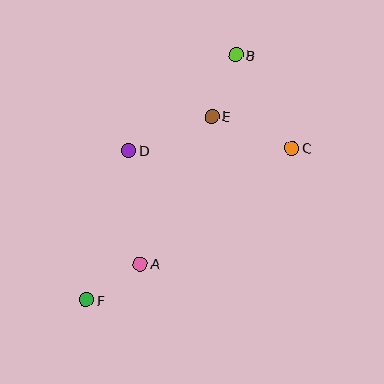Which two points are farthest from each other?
Points B and F are farthest from each other.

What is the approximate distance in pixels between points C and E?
The distance between C and E is approximately 86 pixels.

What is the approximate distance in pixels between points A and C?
The distance between A and C is approximately 190 pixels.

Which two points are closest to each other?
Points A and F are closest to each other.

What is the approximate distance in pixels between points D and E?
The distance between D and E is approximately 90 pixels.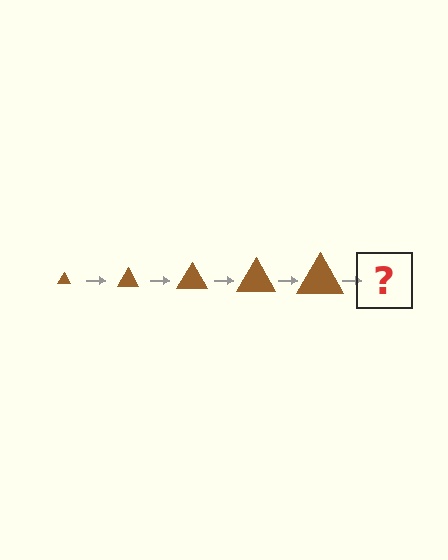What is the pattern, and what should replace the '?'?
The pattern is that the triangle gets progressively larger each step. The '?' should be a brown triangle, larger than the previous one.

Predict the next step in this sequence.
The next step is a brown triangle, larger than the previous one.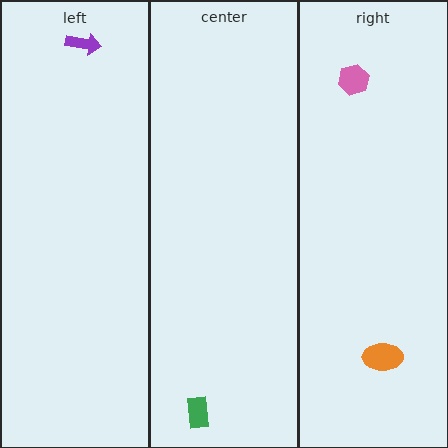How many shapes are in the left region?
1.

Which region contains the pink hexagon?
The right region.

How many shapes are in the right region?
2.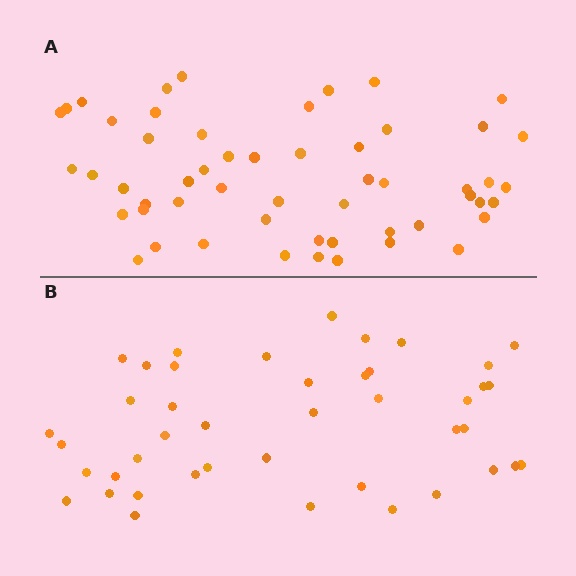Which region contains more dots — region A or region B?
Region A (the top region) has more dots.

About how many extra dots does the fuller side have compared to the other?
Region A has roughly 12 or so more dots than region B.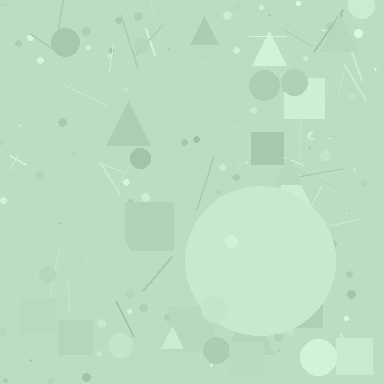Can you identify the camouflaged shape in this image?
The camouflaged shape is a circle.